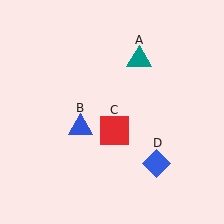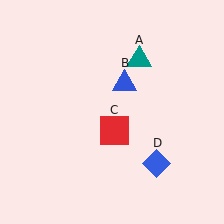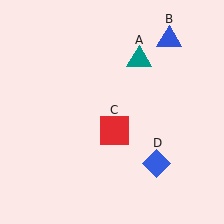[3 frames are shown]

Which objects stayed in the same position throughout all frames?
Teal triangle (object A) and red square (object C) and blue diamond (object D) remained stationary.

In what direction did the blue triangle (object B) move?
The blue triangle (object B) moved up and to the right.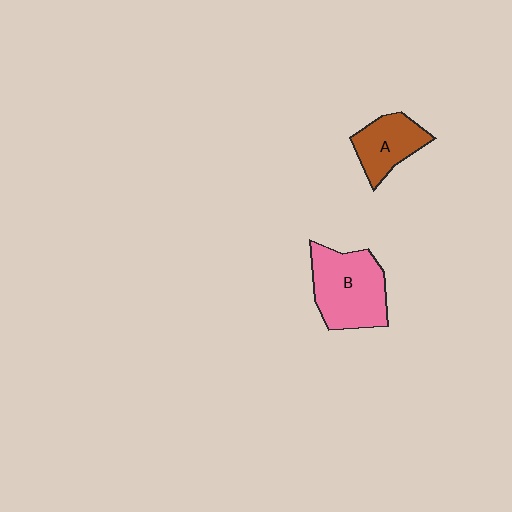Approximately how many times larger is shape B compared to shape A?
Approximately 1.6 times.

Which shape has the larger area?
Shape B (pink).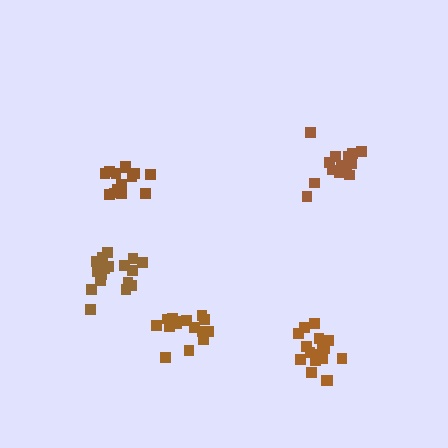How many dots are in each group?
Group 1: 16 dots, Group 2: 15 dots, Group 3: 18 dots, Group 4: 16 dots, Group 5: 18 dots (83 total).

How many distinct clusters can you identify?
There are 5 distinct clusters.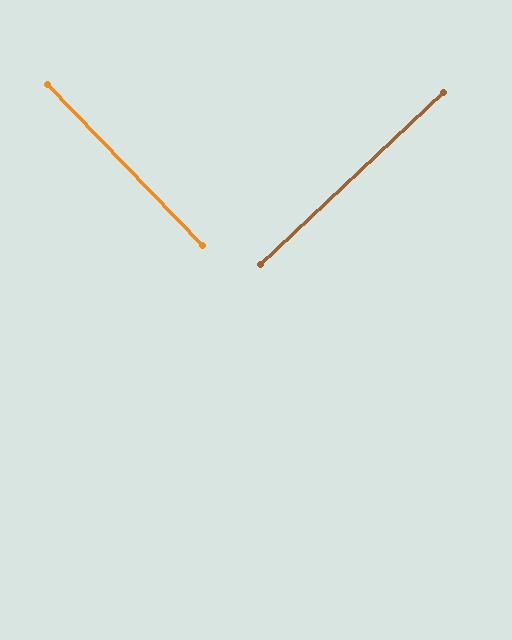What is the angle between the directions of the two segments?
Approximately 89 degrees.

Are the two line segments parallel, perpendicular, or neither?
Perpendicular — they meet at approximately 89°.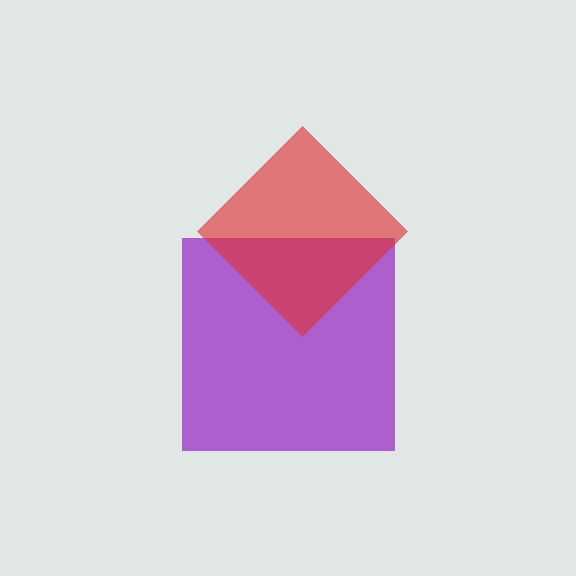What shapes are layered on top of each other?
The layered shapes are: a purple square, a red diamond.